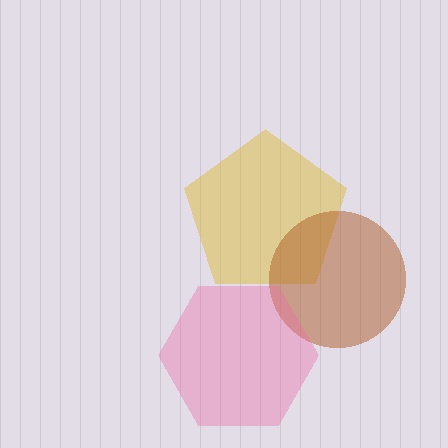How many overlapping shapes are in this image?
There are 3 overlapping shapes in the image.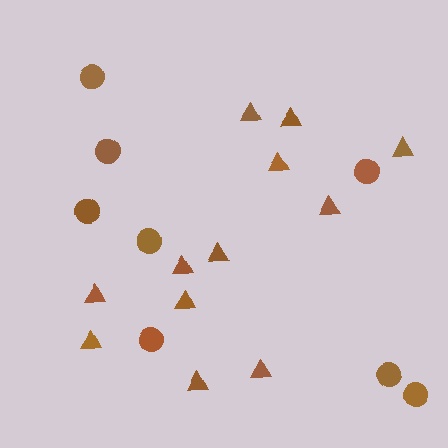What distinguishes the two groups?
There are 2 groups: one group of triangles (12) and one group of circles (8).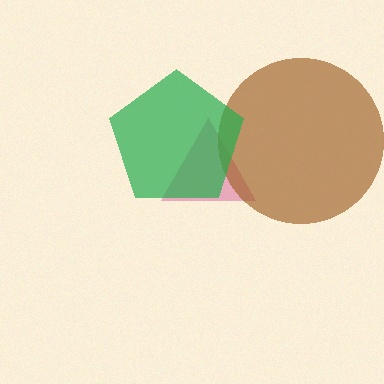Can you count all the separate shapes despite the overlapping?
Yes, there are 3 separate shapes.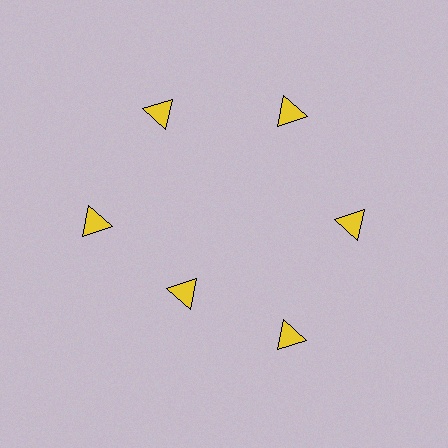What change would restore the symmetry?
The symmetry would be restored by moving it outward, back onto the ring so that all 6 triangles sit at equal angles and equal distance from the center.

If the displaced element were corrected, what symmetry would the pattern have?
It would have 6-fold rotational symmetry — the pattern would map onto itself every 60 degrees.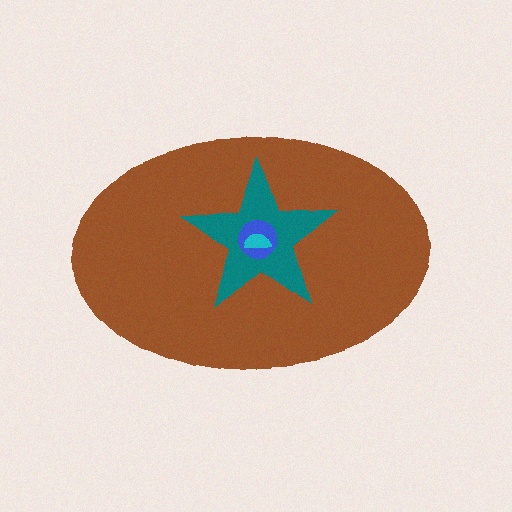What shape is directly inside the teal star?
The blue circle.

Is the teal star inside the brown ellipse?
Yes.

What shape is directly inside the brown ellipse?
The teal star.